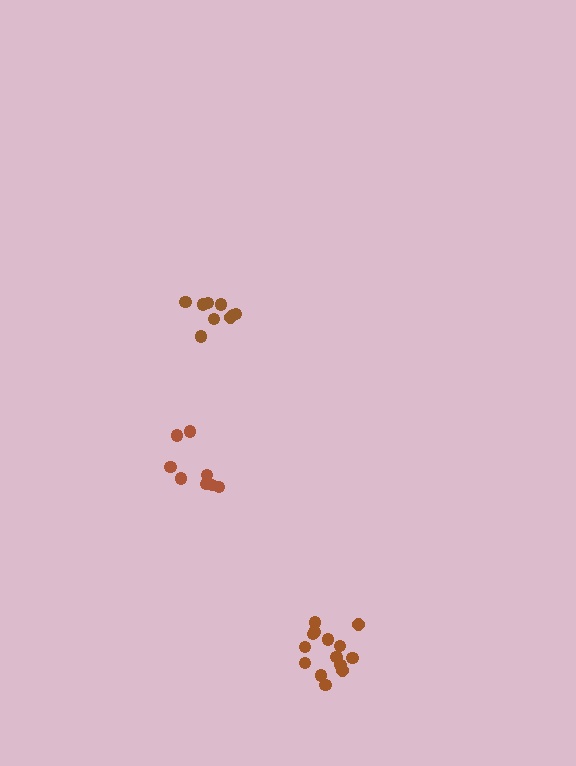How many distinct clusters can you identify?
There are 3 distinct clusters.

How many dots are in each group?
Group 1: 8 dots, Group 2: 9 dots, Group 3: 14 dots (31 total).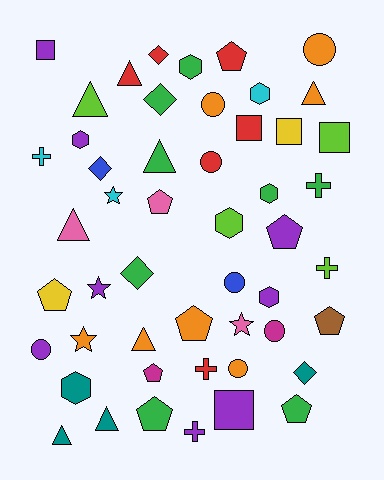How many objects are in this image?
There are 50 objects.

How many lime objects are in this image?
There are 4 lime objects.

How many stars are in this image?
There are 4 stars.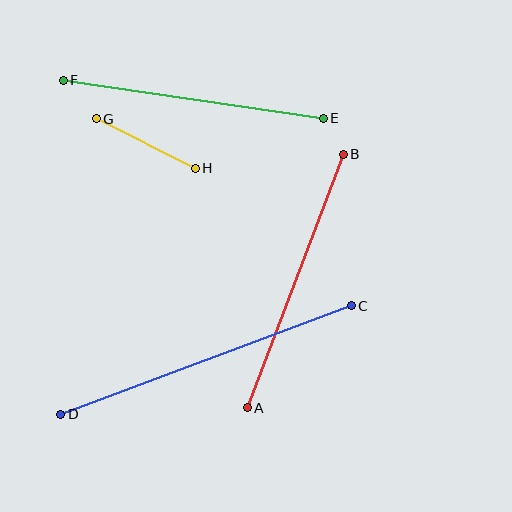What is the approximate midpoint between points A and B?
The midpoint is at approximately (295, 281) pixels.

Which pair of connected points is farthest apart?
Points C and D are farthest apart.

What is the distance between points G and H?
The distance is approximately 110 pixels.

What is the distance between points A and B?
The distance is approximately 271 pixels.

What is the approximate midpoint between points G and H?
The midpoint is at approximately (146, 143) pixels.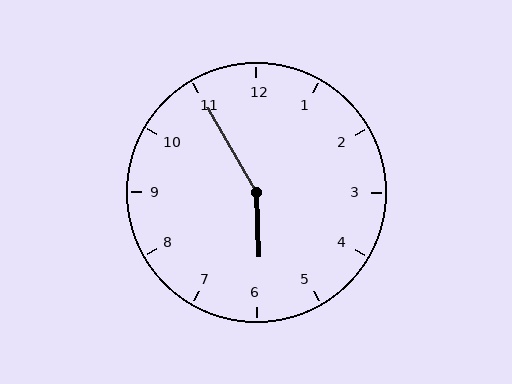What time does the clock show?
5:55.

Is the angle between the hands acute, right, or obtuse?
It is obtuse.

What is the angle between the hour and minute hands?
Approximately 152 degrees.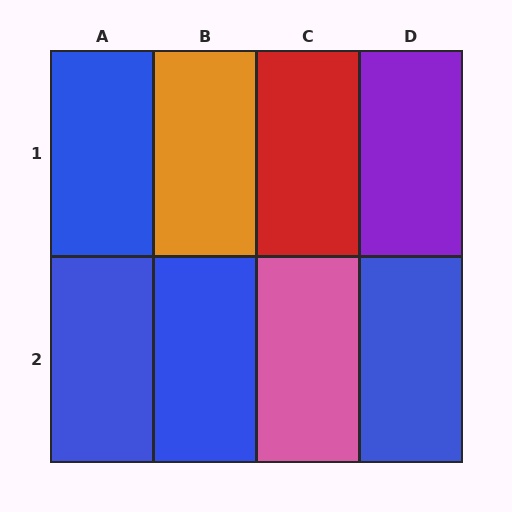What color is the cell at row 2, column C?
Pink.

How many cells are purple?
1 cell is purple.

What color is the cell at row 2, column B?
Blue.